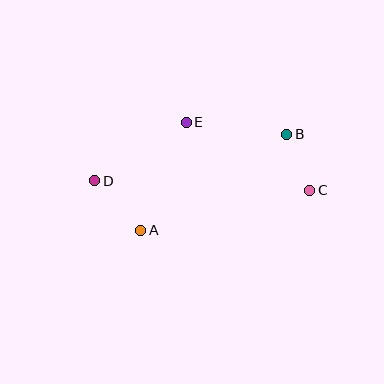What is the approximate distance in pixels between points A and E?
The distance between A and E is approximately 117 pixels.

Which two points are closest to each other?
Points B and C are closest to each other.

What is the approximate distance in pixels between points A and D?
The distance between A and D is approximately 68 pixels.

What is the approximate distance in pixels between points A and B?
The distance between A and B is approximately 175 pixels.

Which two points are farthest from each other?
Points C and D are farthest from each other.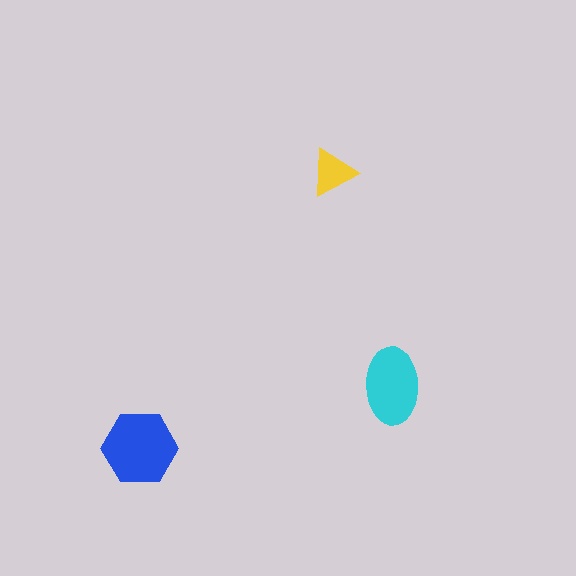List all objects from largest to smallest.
The blue hexagon, the cyan ellipse, the yellow triangle.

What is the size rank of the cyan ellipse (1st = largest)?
2nd.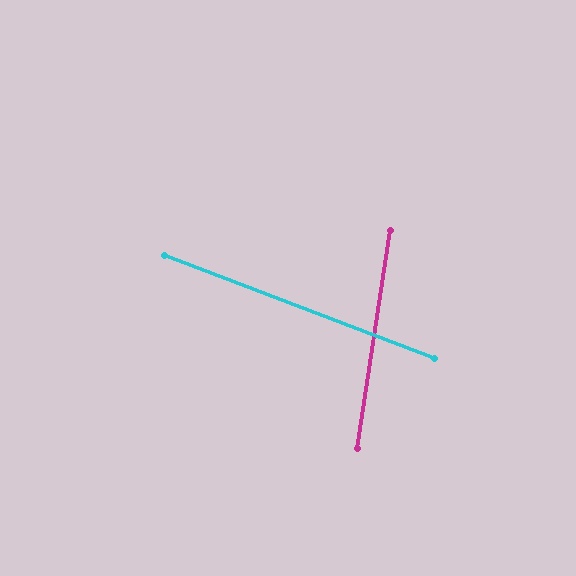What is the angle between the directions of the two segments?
Approximately 78 degrees.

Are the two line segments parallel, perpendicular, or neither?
Neither parallel nor perpendicular — they differ by about 78°.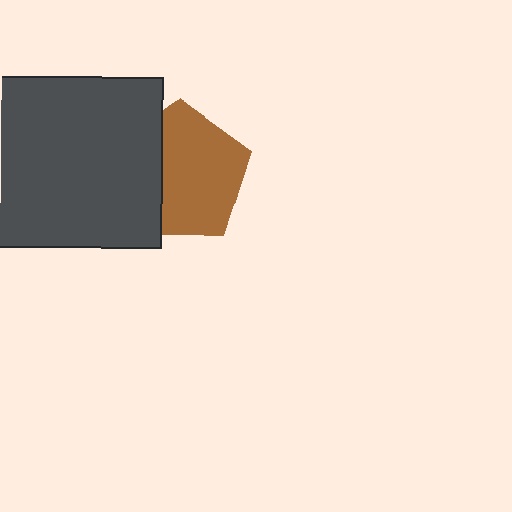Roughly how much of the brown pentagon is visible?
Most of it is visible (roughly 67%).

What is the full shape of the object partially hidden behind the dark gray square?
The partially hidden object is a brown pentagon.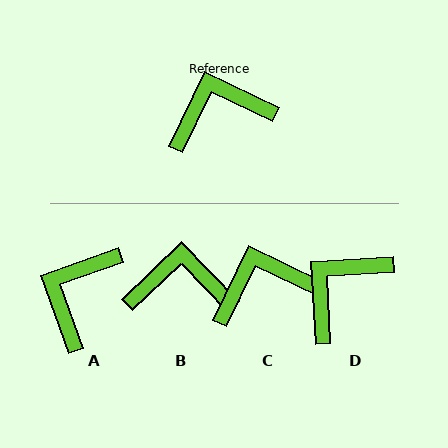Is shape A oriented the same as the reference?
No, it is off by about 45 degrees.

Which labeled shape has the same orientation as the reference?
C.